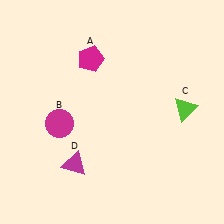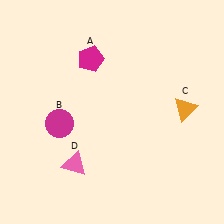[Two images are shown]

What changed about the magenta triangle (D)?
In Image 1, D is magenta. In Image 2, it changed to pink.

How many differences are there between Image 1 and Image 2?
There are 2 differences between the two images.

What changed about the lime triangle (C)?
In Image 1, C is lime. In Image 2, it changed to orange.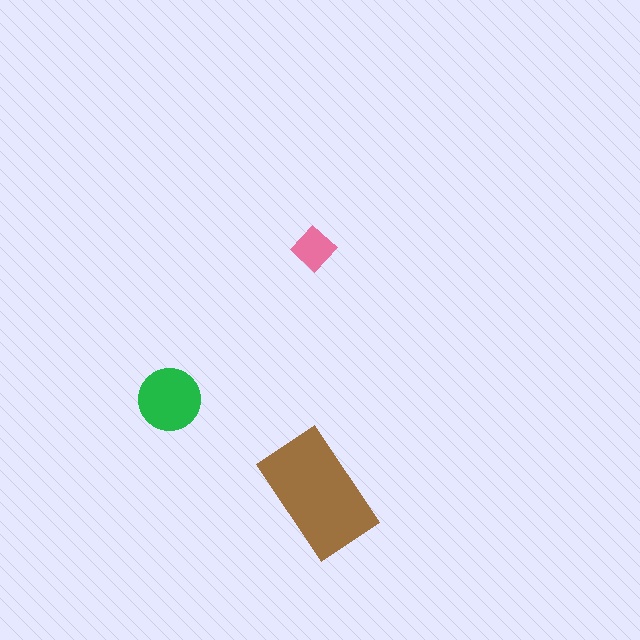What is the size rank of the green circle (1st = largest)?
2nd.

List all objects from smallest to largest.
The pink diamond, the green circle, the brown rectangle.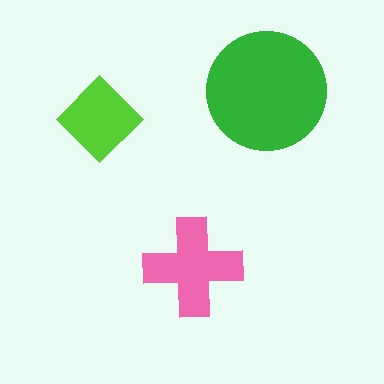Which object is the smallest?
The lime diamond.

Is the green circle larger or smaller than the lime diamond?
Larger.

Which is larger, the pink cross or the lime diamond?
The pink cross.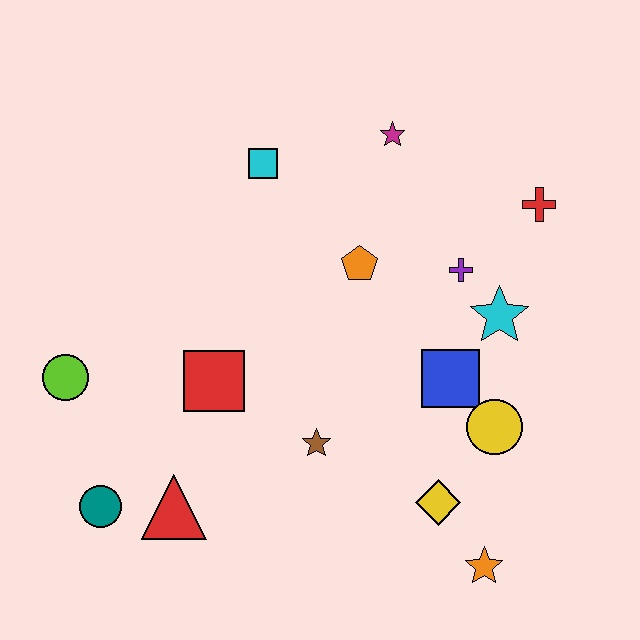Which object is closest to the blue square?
The yellow circle is closest to the blue square.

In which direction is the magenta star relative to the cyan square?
The magenta star is to the right of the cyan square.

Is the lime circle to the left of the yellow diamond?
Yes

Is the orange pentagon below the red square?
No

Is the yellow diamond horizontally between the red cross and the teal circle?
Yes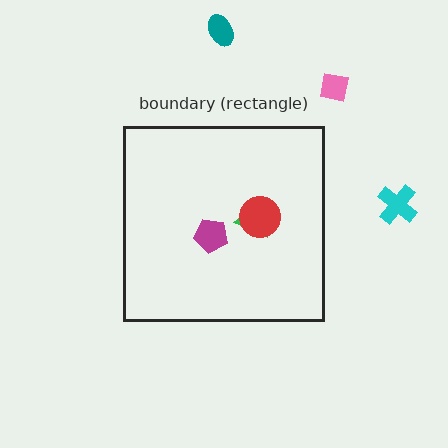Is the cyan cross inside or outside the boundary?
Outside.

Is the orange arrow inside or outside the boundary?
Inside.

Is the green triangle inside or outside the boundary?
Inside.